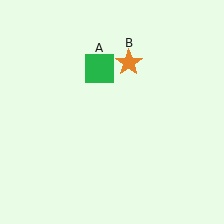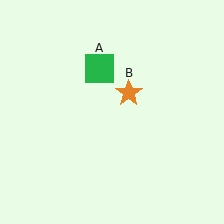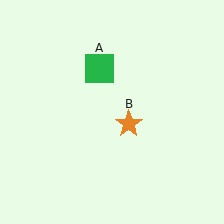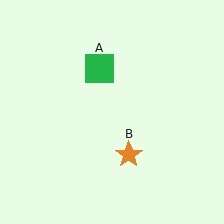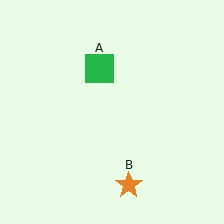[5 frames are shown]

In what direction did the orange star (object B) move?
The orange star (object B) moved down.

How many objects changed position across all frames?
1 object changed position: orange star (object B).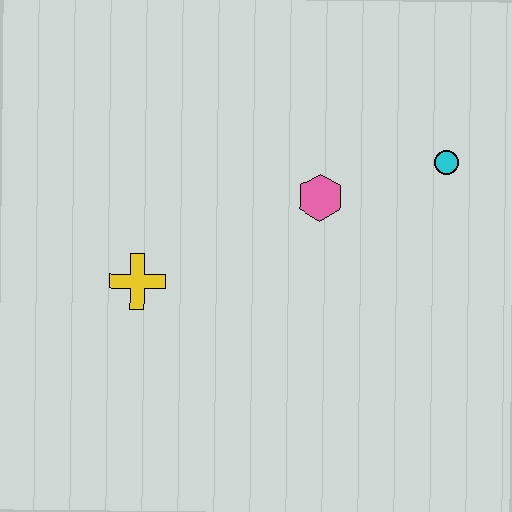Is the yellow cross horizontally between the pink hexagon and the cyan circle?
No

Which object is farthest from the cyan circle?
The yellow cross is farthest from the cyan circle.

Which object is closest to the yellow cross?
The pink hexagon is closest to the yellow cross.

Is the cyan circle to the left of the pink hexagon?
No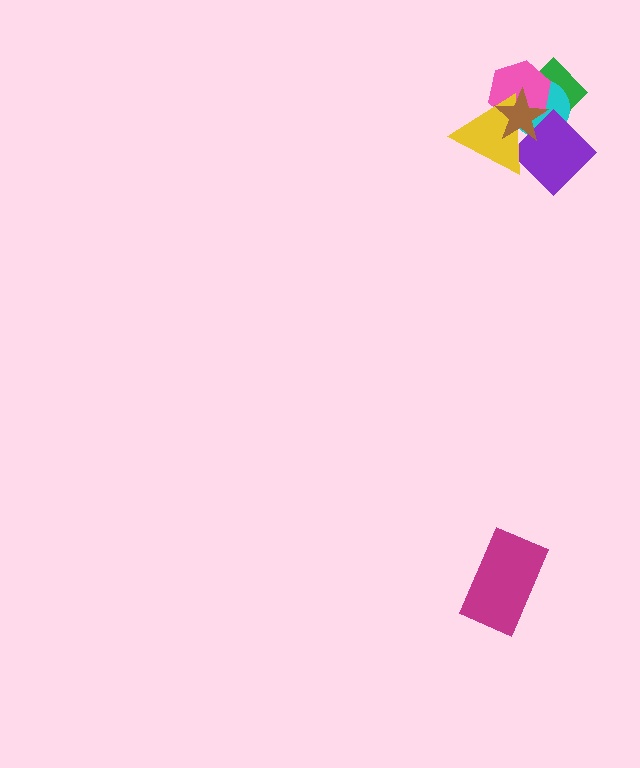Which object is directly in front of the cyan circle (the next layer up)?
The purple diamond is directly in front of the cyan circle.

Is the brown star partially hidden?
No, no other shape covers it.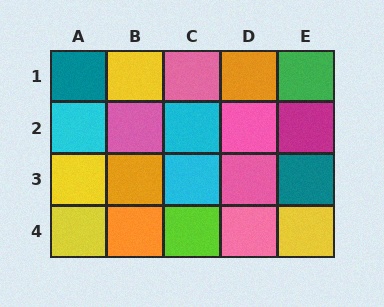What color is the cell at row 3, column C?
Cyan.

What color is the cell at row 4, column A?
Yellow.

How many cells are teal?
2 cells are teal.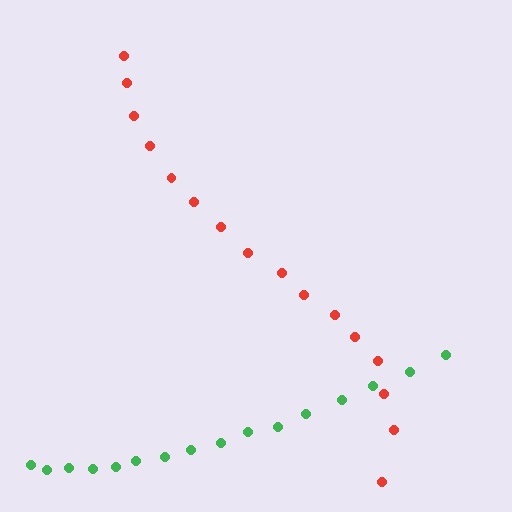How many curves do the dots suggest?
There are 2 distinct paths.